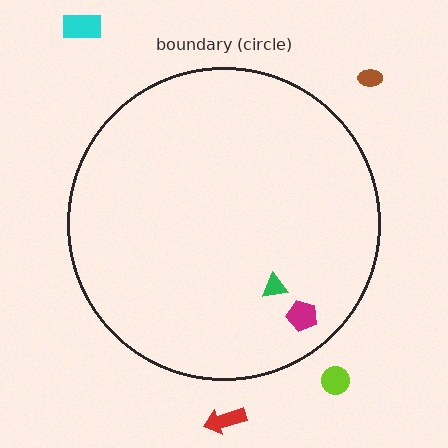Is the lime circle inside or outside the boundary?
Outside.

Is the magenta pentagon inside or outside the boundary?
Inside.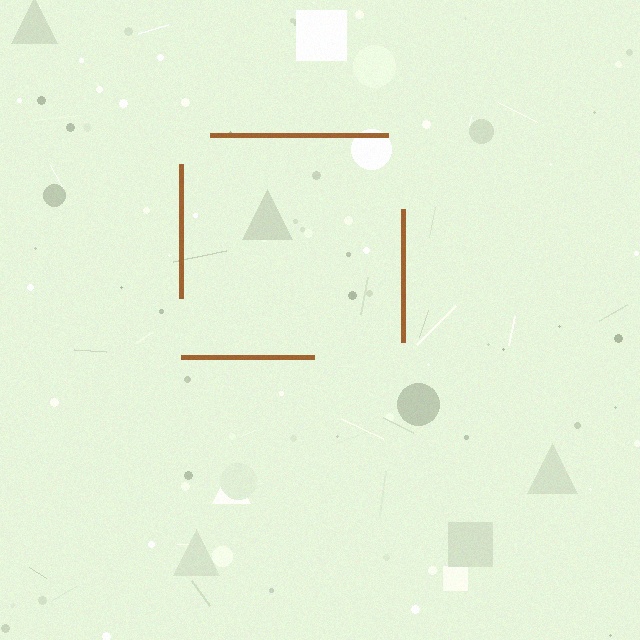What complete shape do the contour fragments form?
The contour fragments form a square.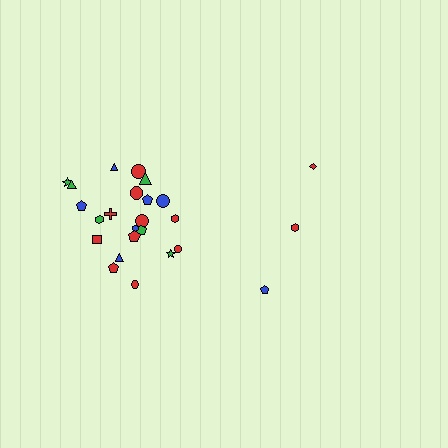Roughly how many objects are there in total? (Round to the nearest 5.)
Roughly 25 objects in total.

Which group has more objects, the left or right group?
The left group.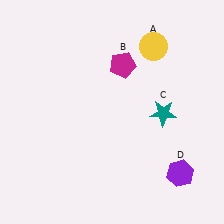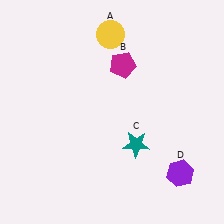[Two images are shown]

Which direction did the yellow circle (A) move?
The yellow circle (A) moved left.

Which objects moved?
The objects that moved are: the yellow circle (A), the teal star (C).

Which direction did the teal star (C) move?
The teal star (C) moved down.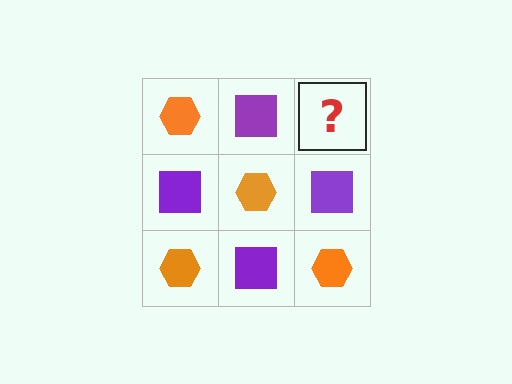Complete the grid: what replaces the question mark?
The question mark should be replaced with an orange hexagon.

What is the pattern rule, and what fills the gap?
The rule is that it alternates orange hexagon and purple square in a checkerboard pattern. The gap should be filled with an orange hexagon.